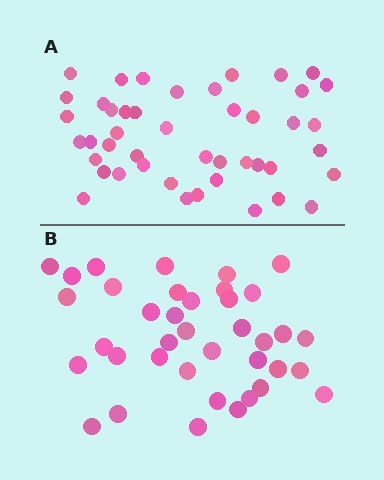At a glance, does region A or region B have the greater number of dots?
Region A (the top region) has more dots.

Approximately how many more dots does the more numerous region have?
Region A has roughly 8 or so more dots than region B.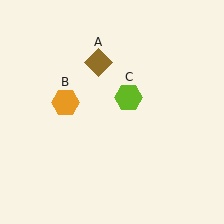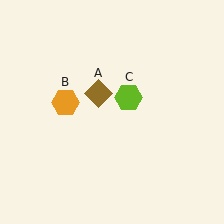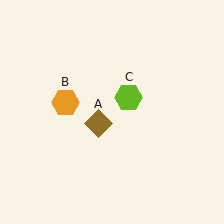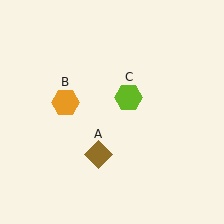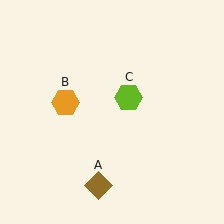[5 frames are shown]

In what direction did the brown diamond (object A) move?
The brown diamond (object A) moved down.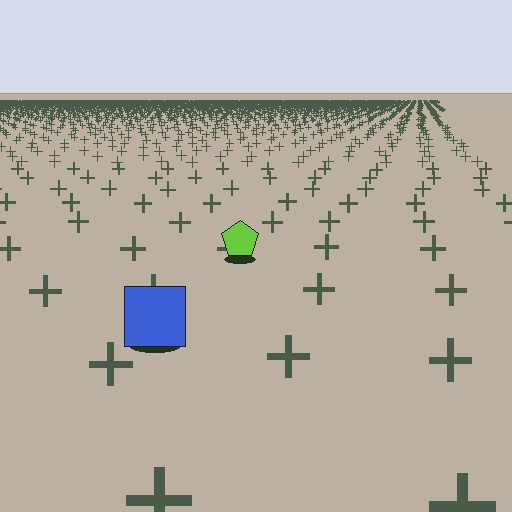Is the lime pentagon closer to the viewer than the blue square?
No. The blue square is closer — you can tell from the texture gradient: the ground texture is coarser near it.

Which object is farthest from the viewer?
The lime pentagon is farthest from the viewer. It appears smaller and the ground texture around it is denser.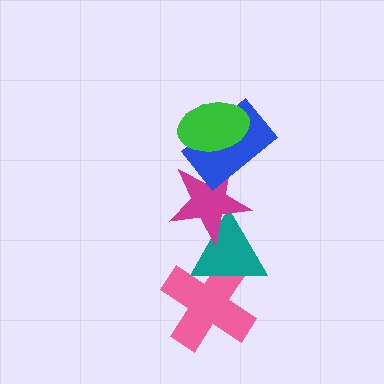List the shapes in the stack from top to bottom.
From top to bottom: the green ellipse, the blue rectangle, the magenta star, the teal triangle, the pink cross.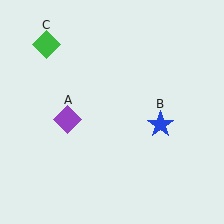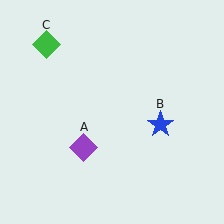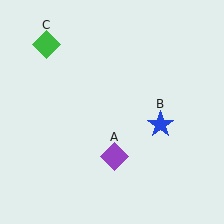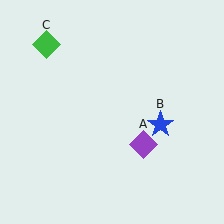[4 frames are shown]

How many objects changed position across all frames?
1 object changed position: purple diamond (object A).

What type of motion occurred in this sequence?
The purple diamond (object A) rotated counterclockwise around the center of the scene.